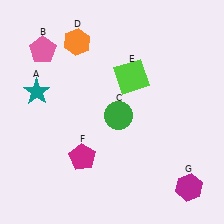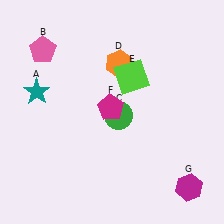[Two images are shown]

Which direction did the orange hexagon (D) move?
The orange hexagon (D) moved right.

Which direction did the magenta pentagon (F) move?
The magenta pentagon (F) moved up.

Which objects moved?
The objects that moved are: the orange hexagon (D), the magenta pentagon (F).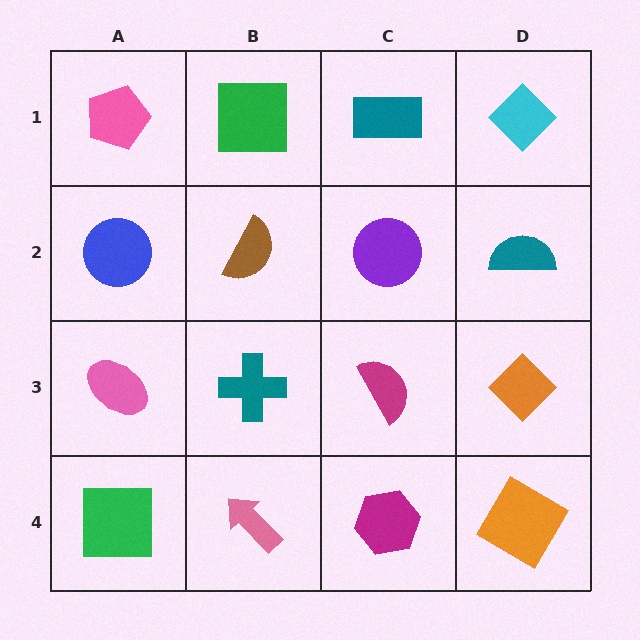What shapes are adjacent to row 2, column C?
A teal rectangle (row 1, column C), a magenta semicircle (row 3, column C), a brown semicircle (row 2, column B), a teal semicircle (row 2, column D).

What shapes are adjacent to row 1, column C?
A purple circle (row 2, column C), a green square (row 1, column B), a cyan diamond (row 1, column D).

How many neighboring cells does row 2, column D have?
3.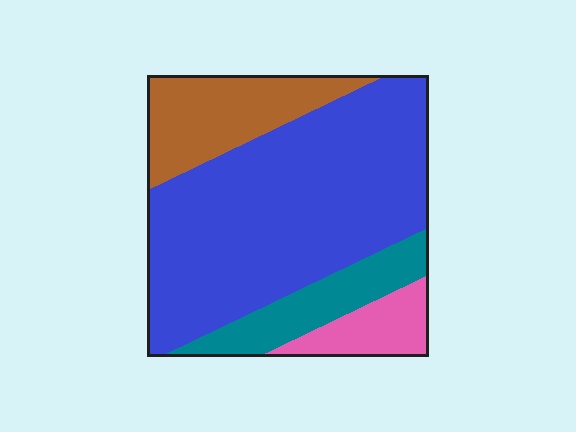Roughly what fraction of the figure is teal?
Teal covers roughly 15% of the figure.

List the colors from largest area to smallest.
From largest to smallest: blue, brown, teal, pink.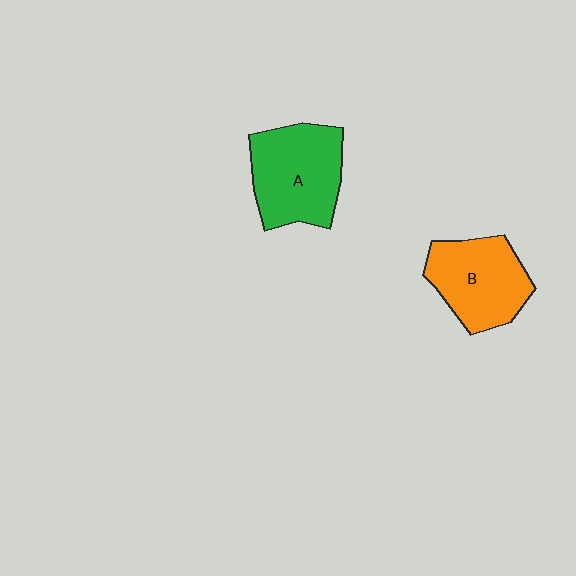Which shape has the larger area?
Shape A (green).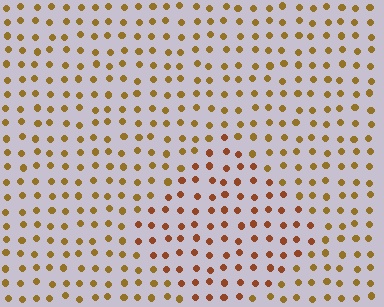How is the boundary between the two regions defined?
The boundary is defined purely by a slight shift in hue (about 25 degrees). Spacing, size, and orientation are identical on both sides.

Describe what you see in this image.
The image is filled with small brown elements in a uniform arrangement. A diamond-shaped region is visible where the elements are tinted to a slightly different hue, forming a subtle color boundary.